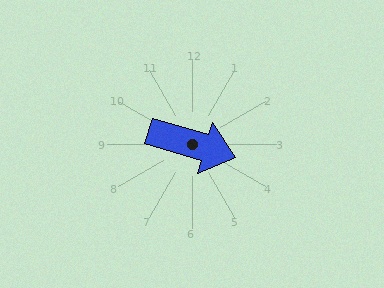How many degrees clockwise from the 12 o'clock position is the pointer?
Approximately 107 degrees.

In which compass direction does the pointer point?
East.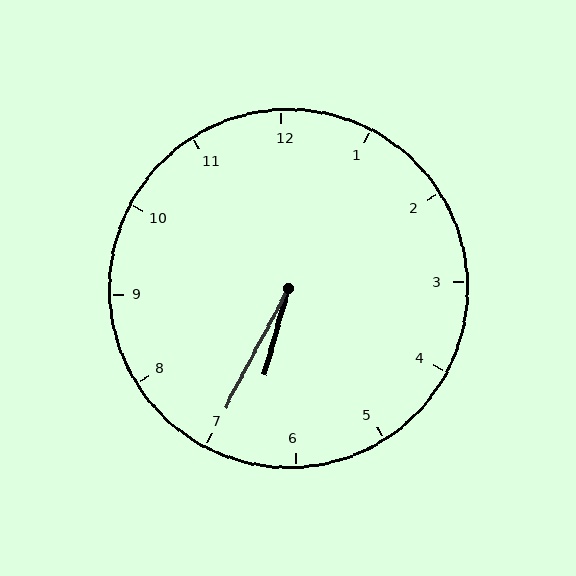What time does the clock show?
6:35.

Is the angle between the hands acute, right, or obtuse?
It is acute.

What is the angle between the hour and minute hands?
Approximately 12 degrees.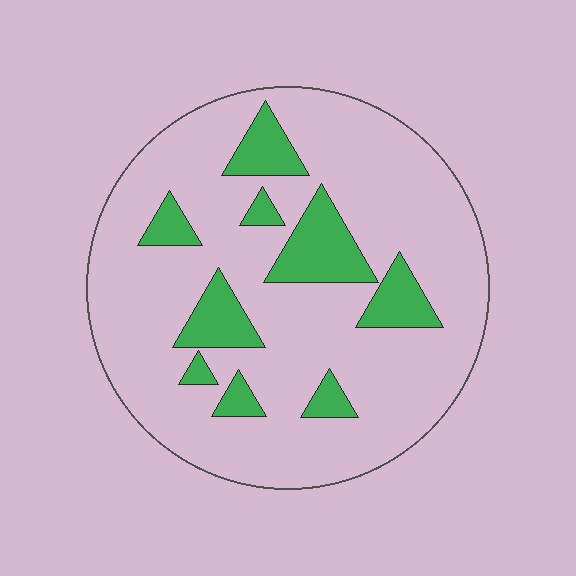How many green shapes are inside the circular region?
9.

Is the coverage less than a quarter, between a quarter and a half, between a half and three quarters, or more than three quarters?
Less than a quarter.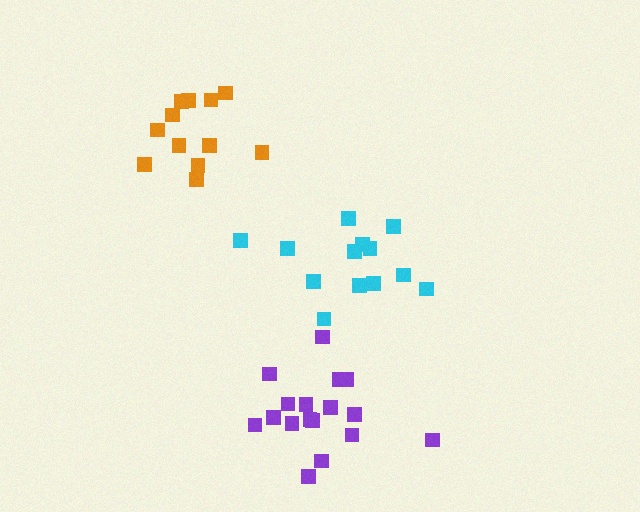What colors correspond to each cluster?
The clusters are colored: purple, cyan, orange.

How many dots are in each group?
Group 1: 17 dots, Group 2: 13 dots, Group 3: 12 dots (42 total).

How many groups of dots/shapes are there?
There are 3 groups.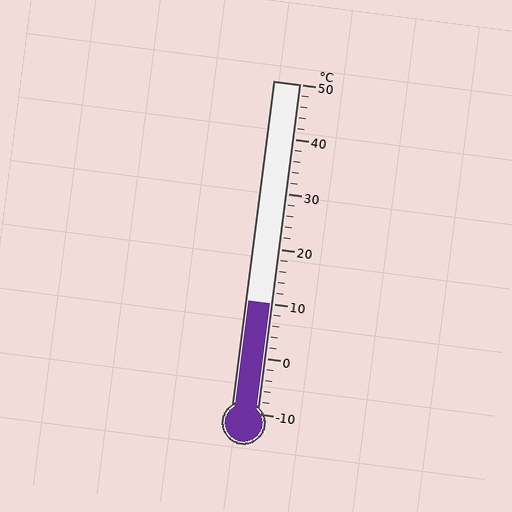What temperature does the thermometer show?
The thermometer shows approximately 10°C.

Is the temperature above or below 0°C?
The temperature is above 0°C.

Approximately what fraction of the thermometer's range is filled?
The thermometer is filled to approximately 35% of its range.